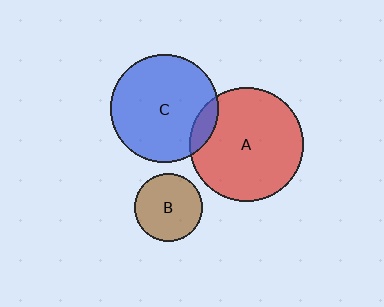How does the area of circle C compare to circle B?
Approximately 2.5 times.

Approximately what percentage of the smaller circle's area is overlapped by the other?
Approximately 10%.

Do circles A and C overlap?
Yes.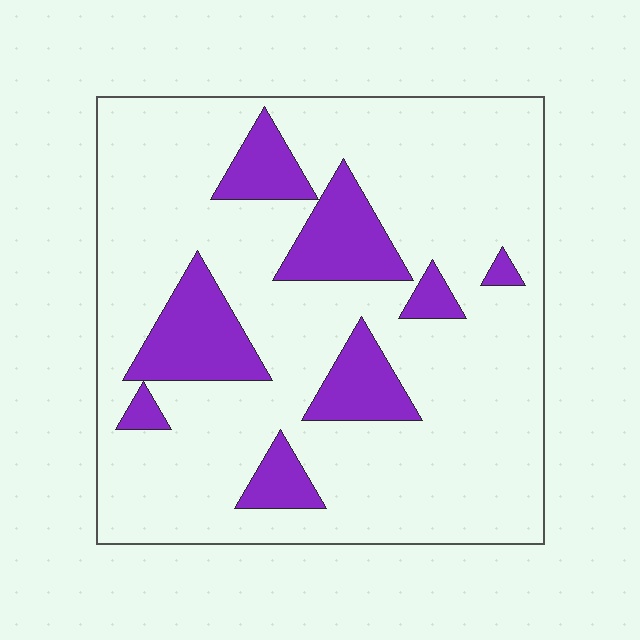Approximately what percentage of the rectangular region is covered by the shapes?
Approximately 20%.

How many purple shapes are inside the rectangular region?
8.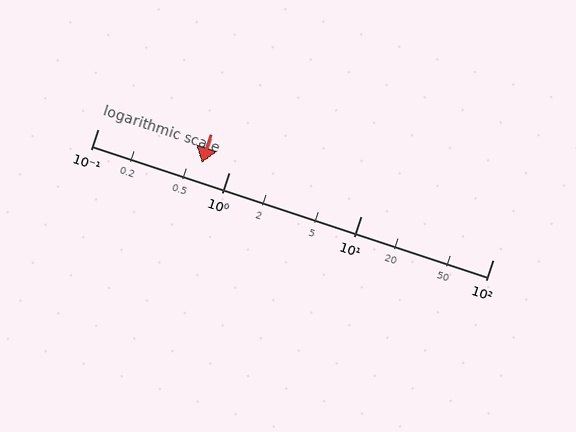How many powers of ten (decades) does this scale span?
The scale spans 3 decades, from 0.1 to 100.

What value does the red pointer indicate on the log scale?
The pointer indicates approximately 0.62.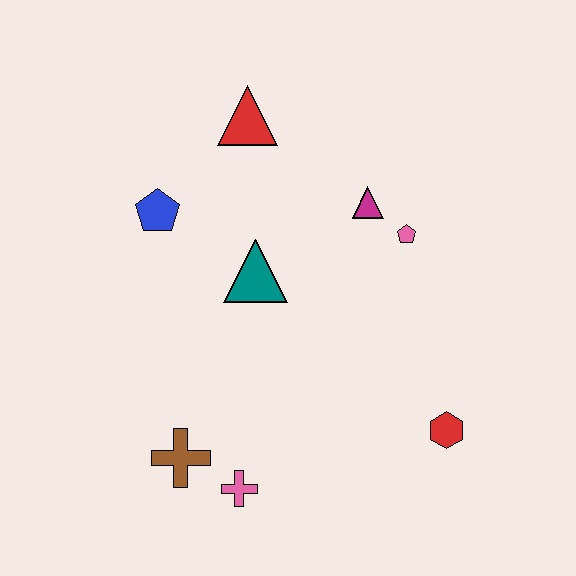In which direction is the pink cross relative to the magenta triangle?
The pink cross is below the magenta triangle.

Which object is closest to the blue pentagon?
The teal triangle is closest to the blue pentagon.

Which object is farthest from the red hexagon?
The red triangle is farthest from the red hexagon.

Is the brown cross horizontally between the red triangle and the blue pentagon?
Yes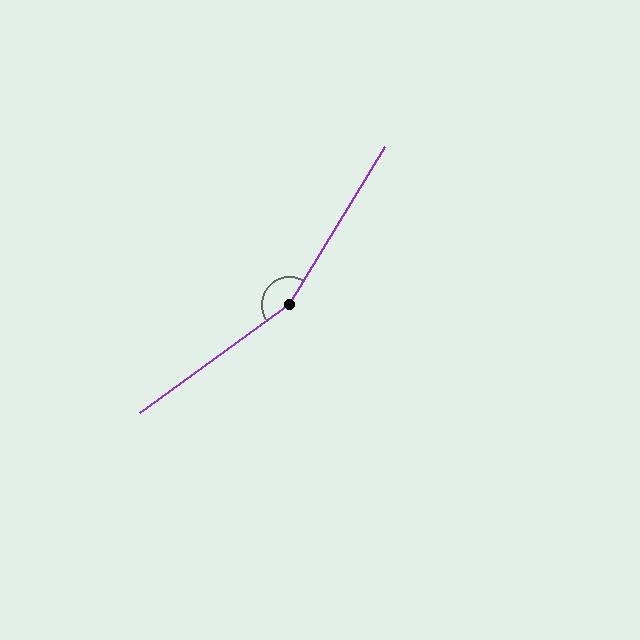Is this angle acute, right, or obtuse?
It is obtuse.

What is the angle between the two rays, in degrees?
Approximately 157 degrees.